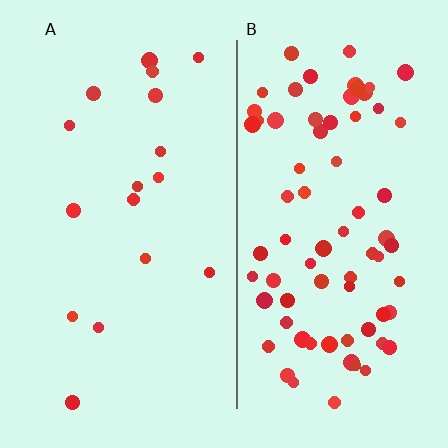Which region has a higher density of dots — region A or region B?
B (the right).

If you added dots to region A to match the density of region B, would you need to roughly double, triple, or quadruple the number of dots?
Approximately quadruple.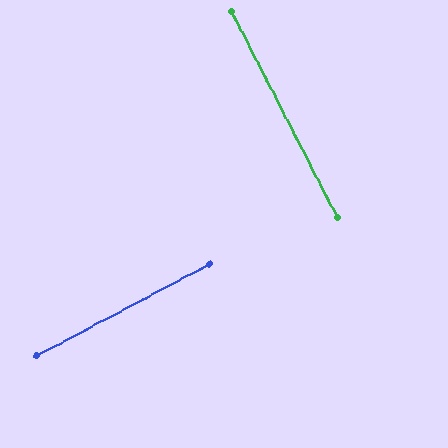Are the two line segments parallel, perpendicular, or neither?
Perpendicular — they meet at approximately 89°.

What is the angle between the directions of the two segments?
Approximately 89 degrees.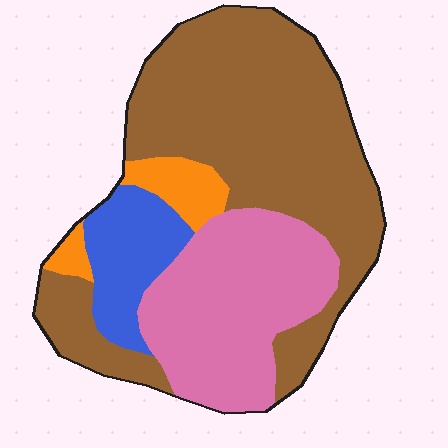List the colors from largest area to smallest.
From largest to smallest: brown, pink, blue, orange.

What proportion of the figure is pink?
Pink takes up about one quarter (1/4) of the figure.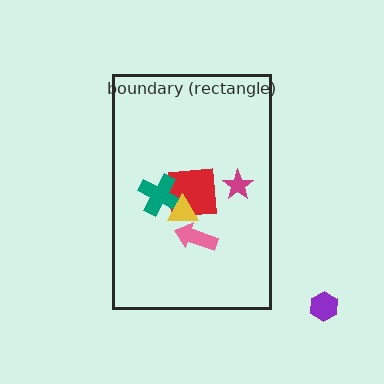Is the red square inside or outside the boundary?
Inside.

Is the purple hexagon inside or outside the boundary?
Outside.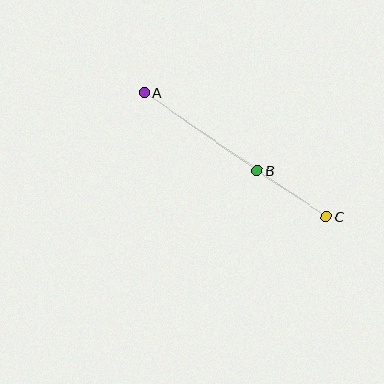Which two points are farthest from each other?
Points A and C are farthest from each other.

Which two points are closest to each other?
Points B and C are closest to each other.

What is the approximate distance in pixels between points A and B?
The distance between A and B is approximately 138 pixels.